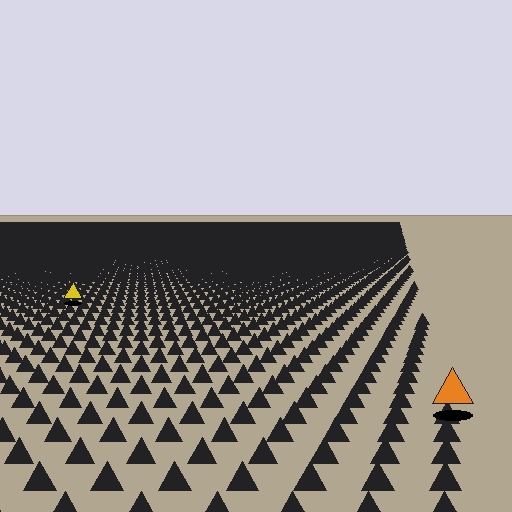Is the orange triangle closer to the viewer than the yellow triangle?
Yes. The orange triangle is closer — you can tell from the texture gradient: the ground texture is coarser near it.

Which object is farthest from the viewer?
The yellow triangle is farthest from the viewer. It appears smaller and the ground texture around it is denser.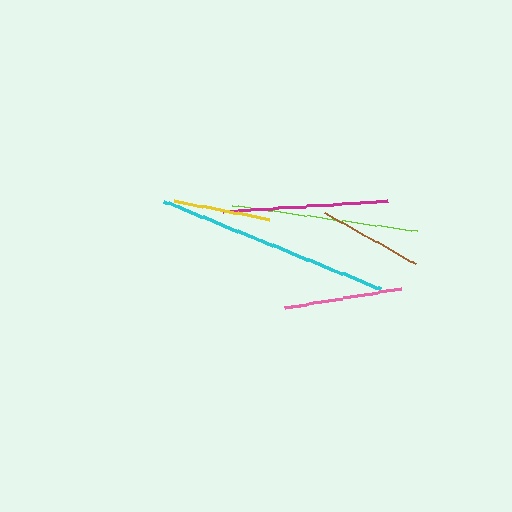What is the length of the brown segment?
The brown segment is approximately 105 pixels long.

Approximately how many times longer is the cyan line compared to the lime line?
The cyan line is approximately 1.2 times the length of the lime line.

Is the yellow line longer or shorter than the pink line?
The pink line is longer than the yellow line.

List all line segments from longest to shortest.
From longest to shortest: cyan, lime, magenta, pink, brown, yellow.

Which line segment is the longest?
The cyan line is the longest at approximately 234 pixels.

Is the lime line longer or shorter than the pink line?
The lime line is longer than the pink line.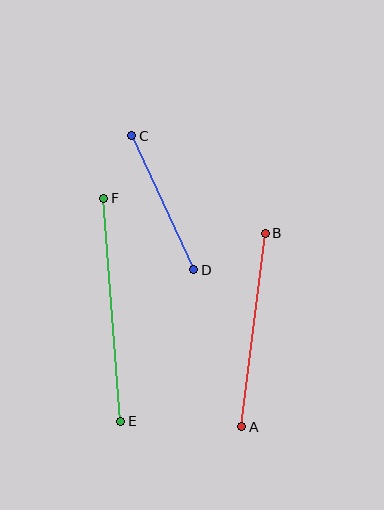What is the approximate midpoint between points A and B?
The midpoint is at approximately (254, 330) pixels.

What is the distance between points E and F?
The distance is approximately 223 pixels.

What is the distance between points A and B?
The distance is approximately 195 pixels.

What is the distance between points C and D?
The distance is approximately 148 pixels.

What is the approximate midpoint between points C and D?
The midpoint is at approximately (163, 203) pixels.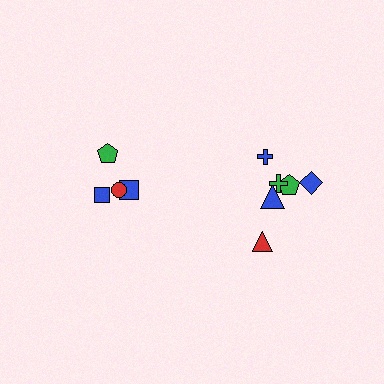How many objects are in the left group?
There are 4 objects.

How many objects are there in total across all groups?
There are 10 objects.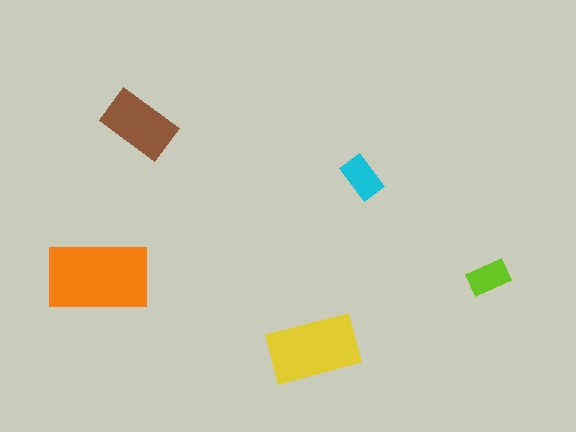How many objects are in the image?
There are 5 objects in the image.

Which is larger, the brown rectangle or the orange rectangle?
The orange one.